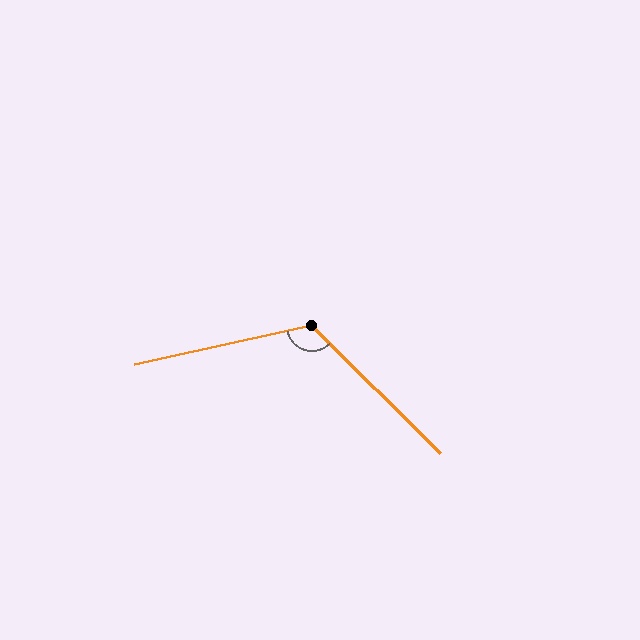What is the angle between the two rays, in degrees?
Approximately 123 degrees.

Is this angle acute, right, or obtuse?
It is obtuse.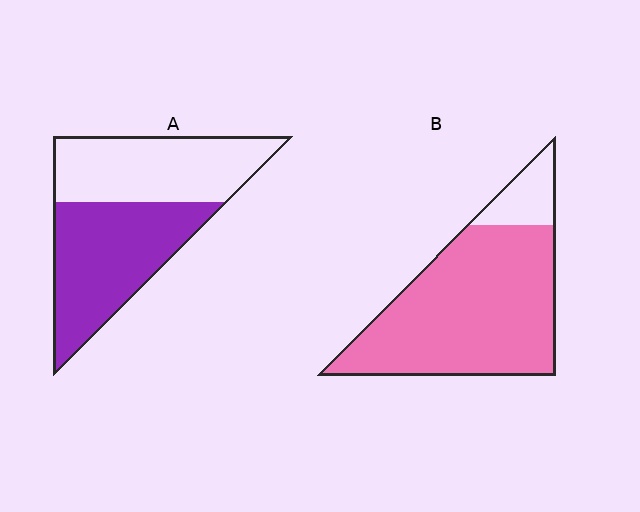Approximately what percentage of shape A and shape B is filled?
A is approximately 55% and B is approximately 85%.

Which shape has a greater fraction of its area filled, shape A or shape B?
Shape B.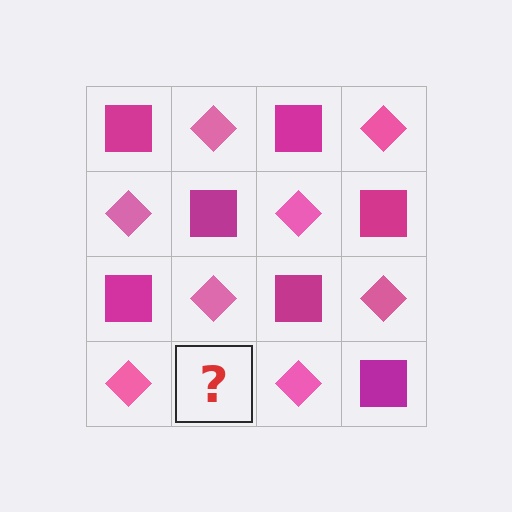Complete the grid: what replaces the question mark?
The question mark should be replaced with a magenta square.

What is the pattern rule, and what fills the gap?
The rule is that it alternates magenta square and pink diamond in a checkerboard pattern. The gap should be filled with a magenta square.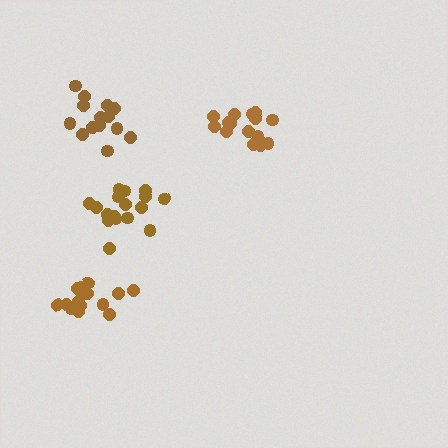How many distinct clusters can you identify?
There are 4 distinct clusters.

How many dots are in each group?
Group 1: 14 dots, Group 2: 17 dots, Group 3: 16 dots, Group 4: 16 dots (63 total).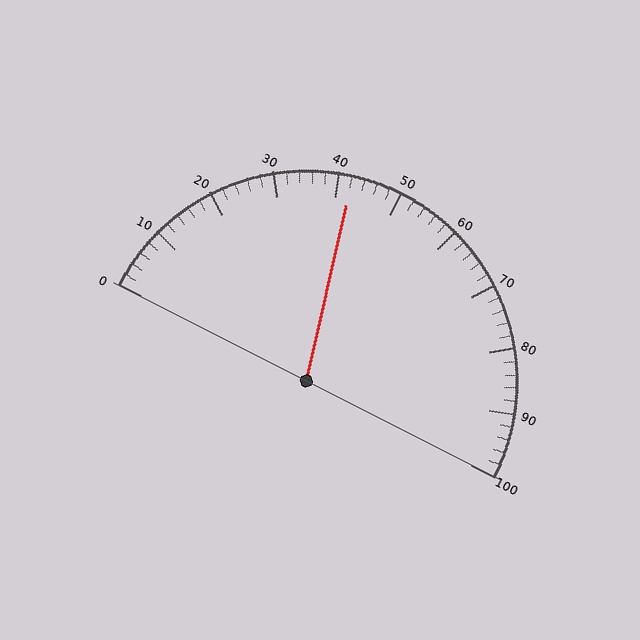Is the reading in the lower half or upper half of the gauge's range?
The reading is in the lower half of the range (0 to 100).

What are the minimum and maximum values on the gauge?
The gauge ranges from 0 to 100.